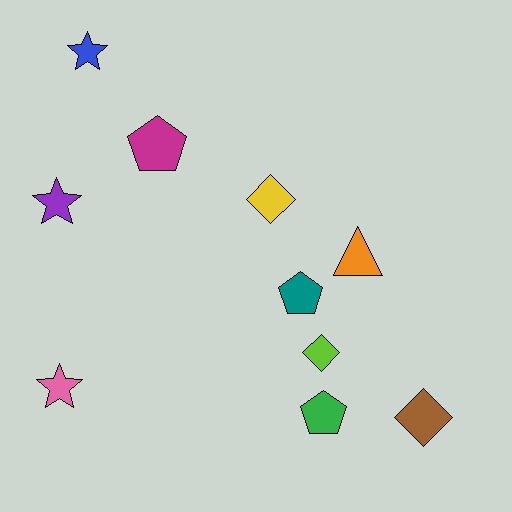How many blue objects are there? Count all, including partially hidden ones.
There is 1 blue object.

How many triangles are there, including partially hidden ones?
There is 1 triangle.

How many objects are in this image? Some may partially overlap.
There are 10 objects.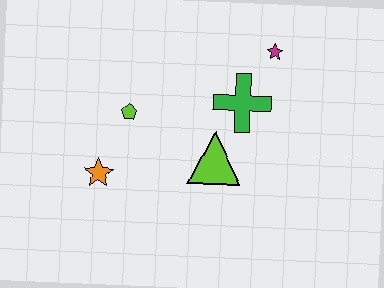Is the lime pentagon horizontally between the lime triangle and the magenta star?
No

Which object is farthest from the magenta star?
The orange star is farthest from the magenta star.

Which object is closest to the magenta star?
The green cross is closest to the magenta star.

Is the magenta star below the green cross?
No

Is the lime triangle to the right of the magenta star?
No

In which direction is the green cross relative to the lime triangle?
The green cross is above the lime triangle.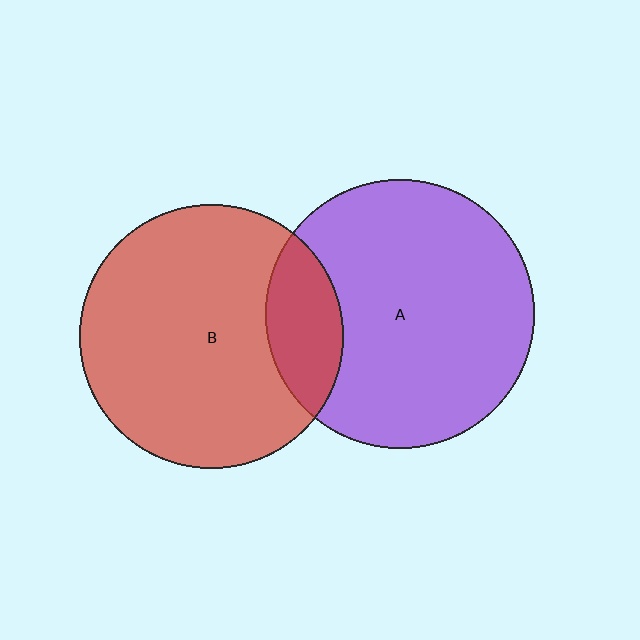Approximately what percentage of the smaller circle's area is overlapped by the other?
Approximately 20%.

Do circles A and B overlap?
Yes.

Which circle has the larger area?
Circle A (purple).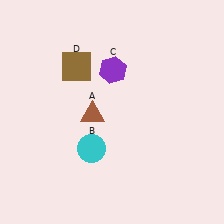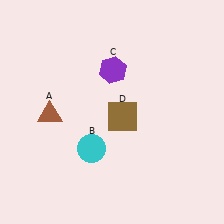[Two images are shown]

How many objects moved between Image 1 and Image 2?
2 objects moved between the two images.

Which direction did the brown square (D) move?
The brown square (D) moved down.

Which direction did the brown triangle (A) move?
The brown triangle (A) moved left.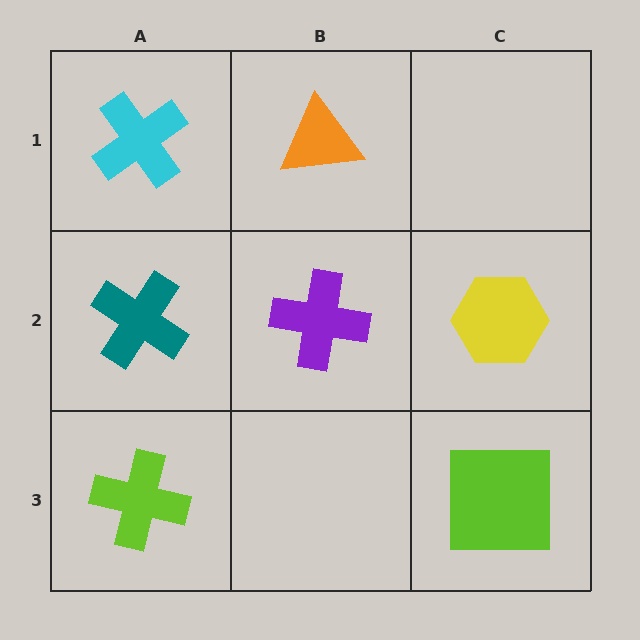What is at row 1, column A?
A cyan cross.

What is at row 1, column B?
An orange triangle.